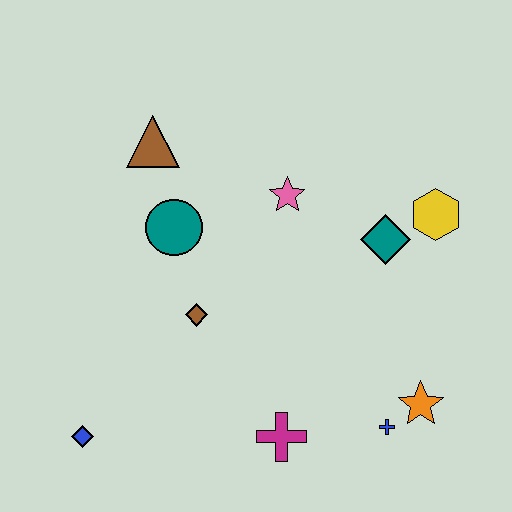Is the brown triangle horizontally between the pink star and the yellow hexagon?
No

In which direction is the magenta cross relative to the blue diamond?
The magenta cross is to the right of the blue diamond.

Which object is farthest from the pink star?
The blue diamond is farthest from the pink star.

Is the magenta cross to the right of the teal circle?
Yes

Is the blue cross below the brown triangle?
Yes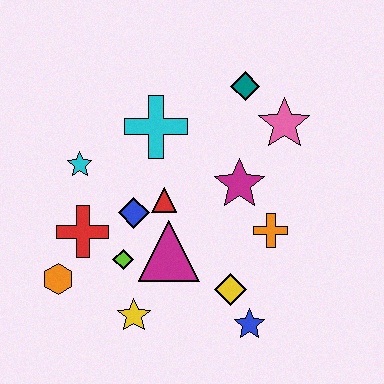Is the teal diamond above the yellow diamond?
Yes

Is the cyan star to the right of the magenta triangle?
No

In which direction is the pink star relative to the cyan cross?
The pink star is to the right of the cyan cross.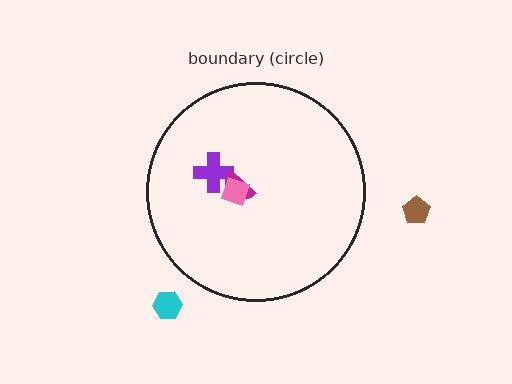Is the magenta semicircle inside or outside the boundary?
Inside.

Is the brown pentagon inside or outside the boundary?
Outside.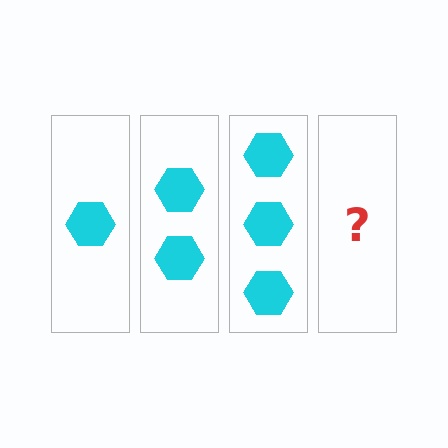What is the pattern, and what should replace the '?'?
The pattern is that each step adds one more hexagon. The '?' should be 4 hexagons.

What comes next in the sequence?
The next element should be 4 hexagons.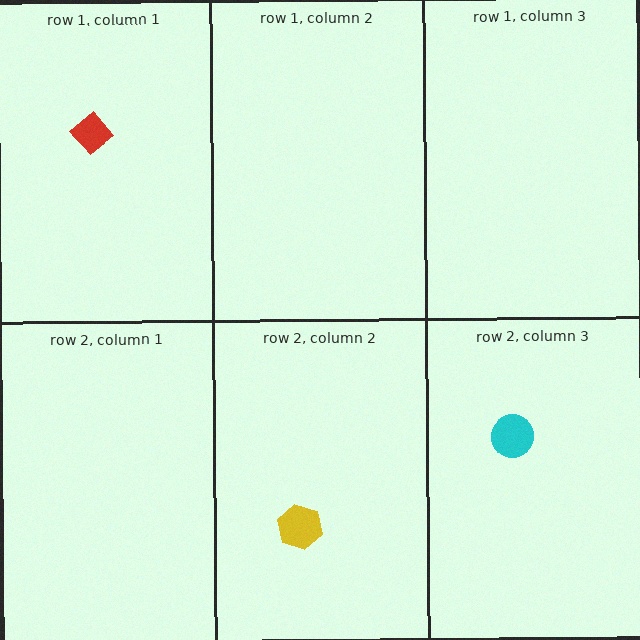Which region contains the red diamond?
The row 1, column 1 region.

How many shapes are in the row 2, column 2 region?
1.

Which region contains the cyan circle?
The row 2, column 3 region.